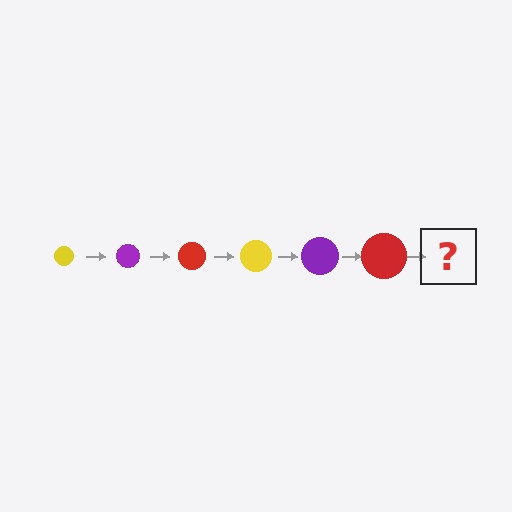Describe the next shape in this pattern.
It should be a yellow circle, larger than the previous one.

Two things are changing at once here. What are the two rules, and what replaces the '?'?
The two rules are that the circle grows larger each step and the color cycles through yellow, purple, and red. The '?' should be a yellow circle, larger than the previous one.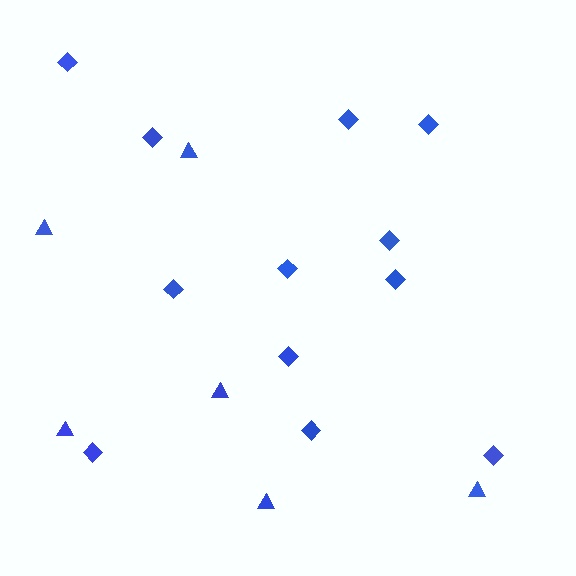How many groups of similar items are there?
There are 2 groups: one group of triangles (6) and one group of diamonds (12).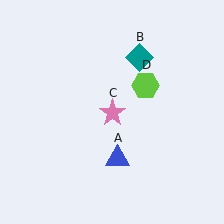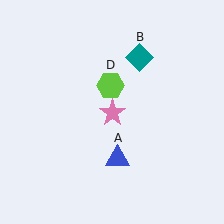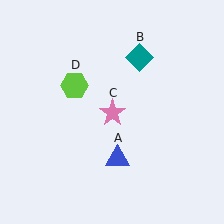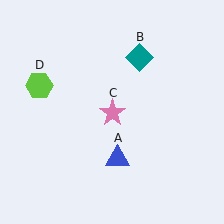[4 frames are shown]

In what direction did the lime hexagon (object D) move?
The lime hexagon (object D) moved left.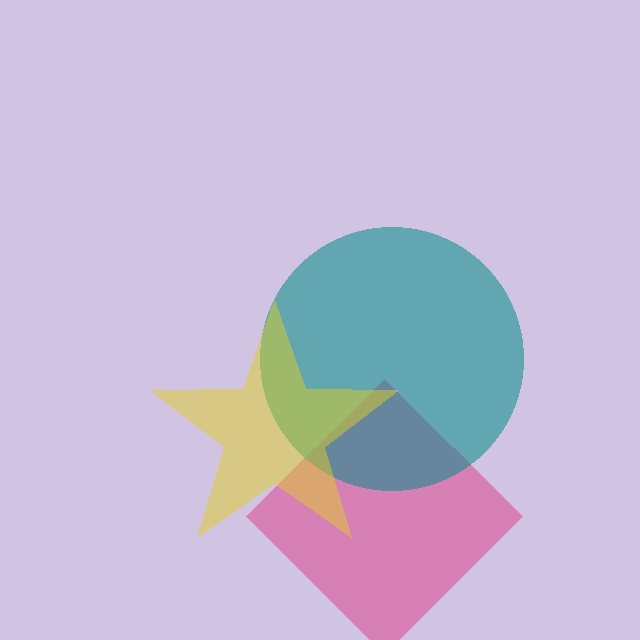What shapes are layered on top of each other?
The layered shapes are: a pink diamond, a teal circle, a yellow star.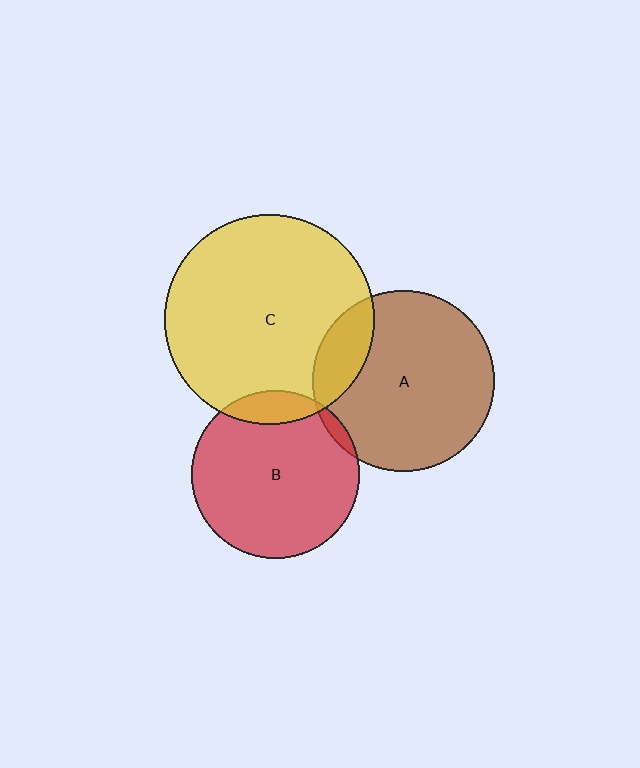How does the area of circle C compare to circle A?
Approximately 1.3 times.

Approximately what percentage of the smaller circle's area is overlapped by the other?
Approximately 5%.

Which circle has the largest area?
Circle C (yellow).